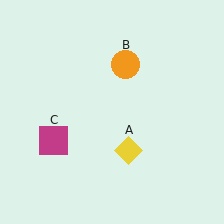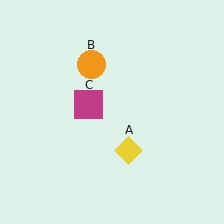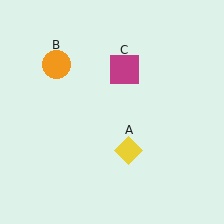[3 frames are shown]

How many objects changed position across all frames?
2 objects changed position: orange circle (object B), magenta square (object C).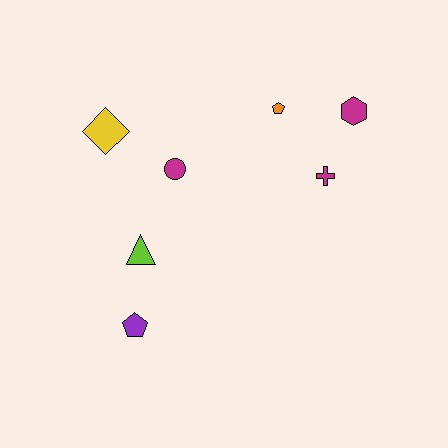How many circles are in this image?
There is 1 circle.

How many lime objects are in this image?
There is 1 lime object.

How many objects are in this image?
There are 7 objects.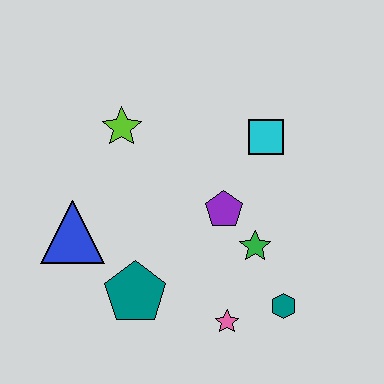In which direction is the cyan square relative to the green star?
The cyan square is above the green star.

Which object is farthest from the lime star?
The teal hexagon is farthest from the lime star.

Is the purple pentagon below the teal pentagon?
No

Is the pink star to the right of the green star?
No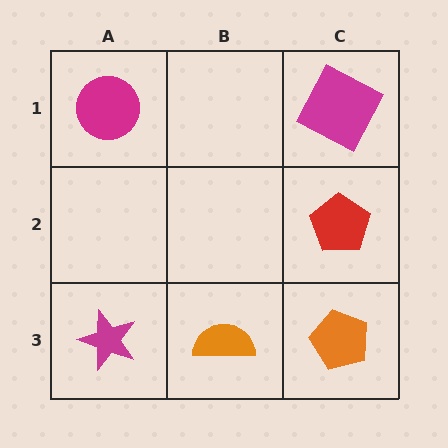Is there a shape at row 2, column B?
No, that cell is empty.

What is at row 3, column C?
An orange pentagon.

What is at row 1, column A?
A magenta circle.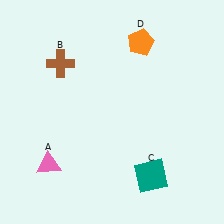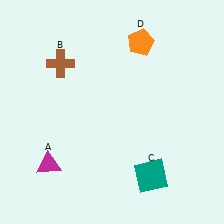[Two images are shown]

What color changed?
The triangle (A) changed from pink in Image 1 to magenta in Image 2.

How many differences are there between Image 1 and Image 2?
There is 1 difference between the two images.